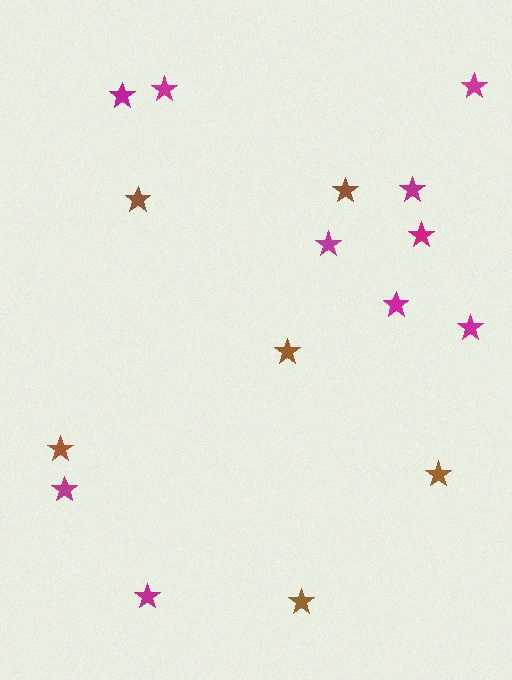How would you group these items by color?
There are 2 groups: one group of brown stars (6) and one group of magenta stars (10).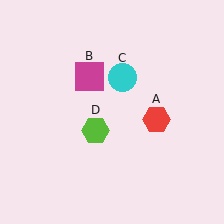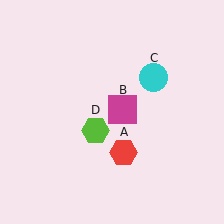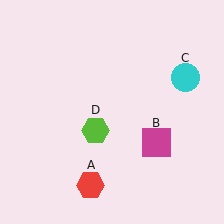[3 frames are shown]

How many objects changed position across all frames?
3 objects changed position: red hexagon (object A), magenta square (object B), cyan circle (object C).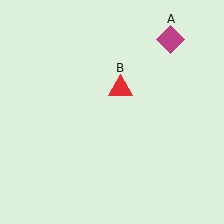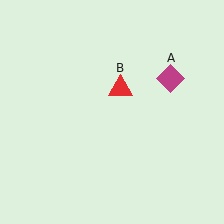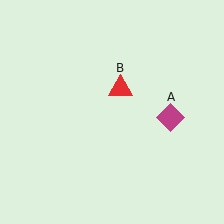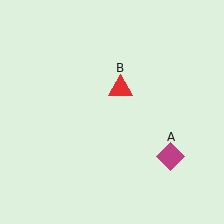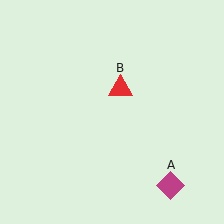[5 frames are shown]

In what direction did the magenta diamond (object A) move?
The magenta diamond (object A) moved down.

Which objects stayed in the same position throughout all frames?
Red triangle (object B) remained stationary.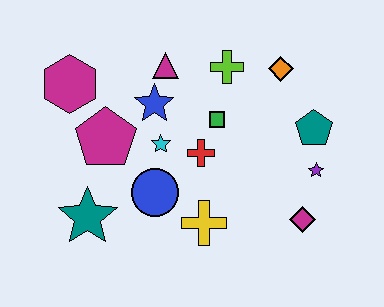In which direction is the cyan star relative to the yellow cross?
The cyan star is above the yellow cross.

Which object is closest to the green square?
The red cross is closest to the green square.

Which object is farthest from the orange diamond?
The teal star is farthest from the orange diamond.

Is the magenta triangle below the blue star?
No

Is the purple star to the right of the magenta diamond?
Yes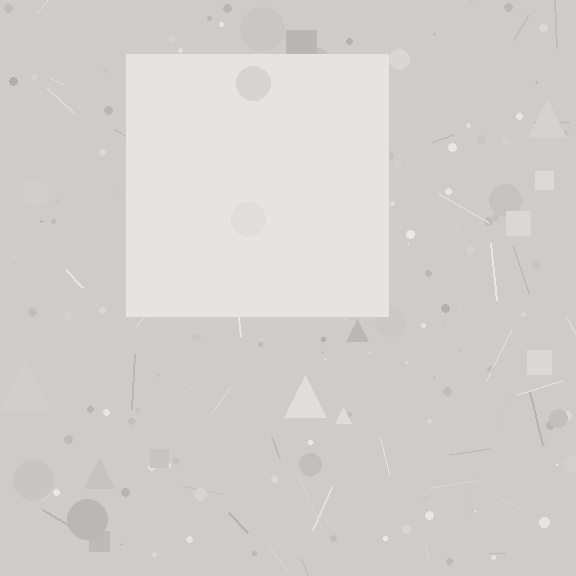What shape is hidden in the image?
A square is hidden in the image.